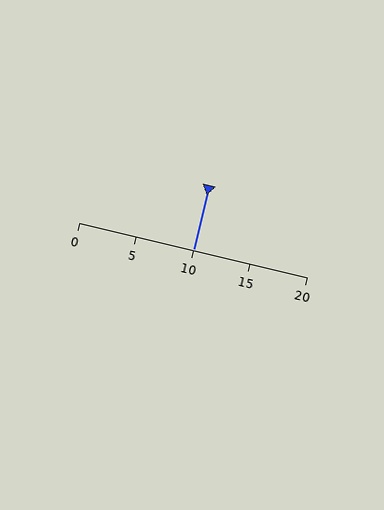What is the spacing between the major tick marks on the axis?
The major ticks are spaced 5 apart.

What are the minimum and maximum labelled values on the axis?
The axis runs from 0 to 20.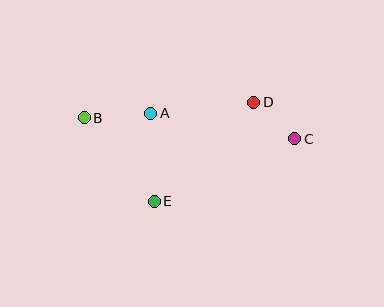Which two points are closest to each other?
Points C and D are closest to each other.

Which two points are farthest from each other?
Points B and C are farthest from each other.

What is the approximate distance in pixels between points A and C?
The distance between A and C is approximately 146 pixels.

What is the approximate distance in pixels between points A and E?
The distance between A and E is approximately 88 pixels.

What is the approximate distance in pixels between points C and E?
The distance between C and E is approximately 154 pixels.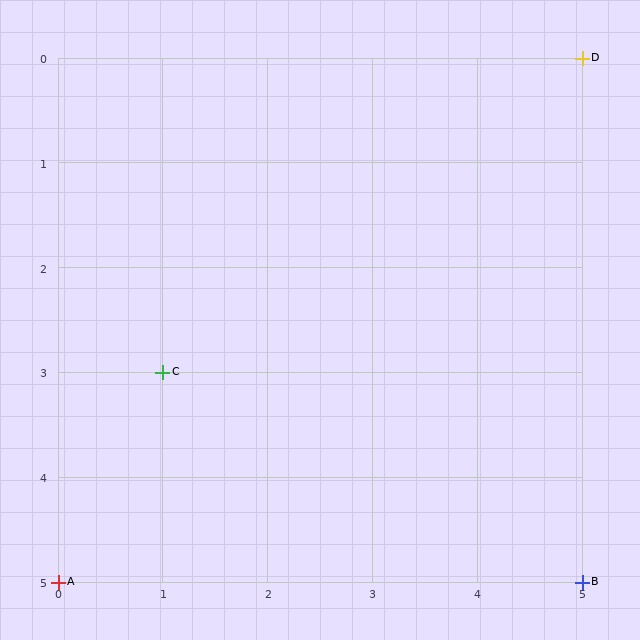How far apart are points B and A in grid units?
Points B and A are 5 columns apart.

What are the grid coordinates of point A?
Point A is at grid coordinates (0, 5).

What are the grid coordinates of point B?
Point B is at grid coordinates (5, 5).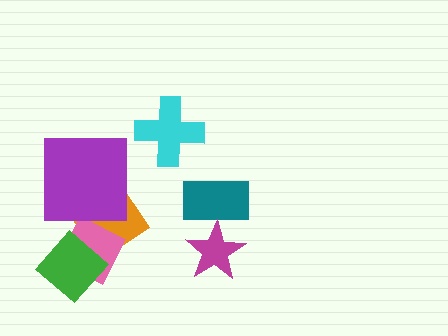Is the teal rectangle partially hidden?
Yes, it is partially covered by another shape.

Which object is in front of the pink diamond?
The green diamond is in front of the pink diamond.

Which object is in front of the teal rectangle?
The magenta star is in front of the teal rectangle.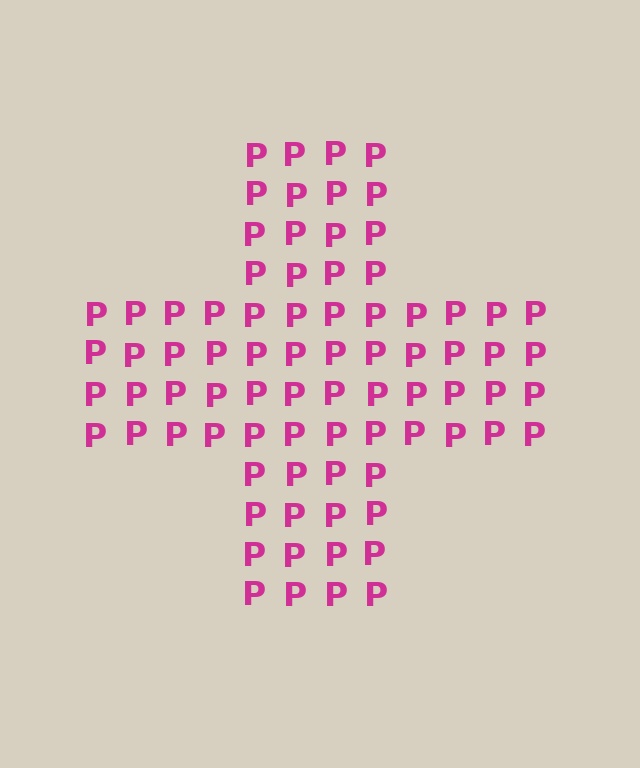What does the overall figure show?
The overall figure shows a cross.